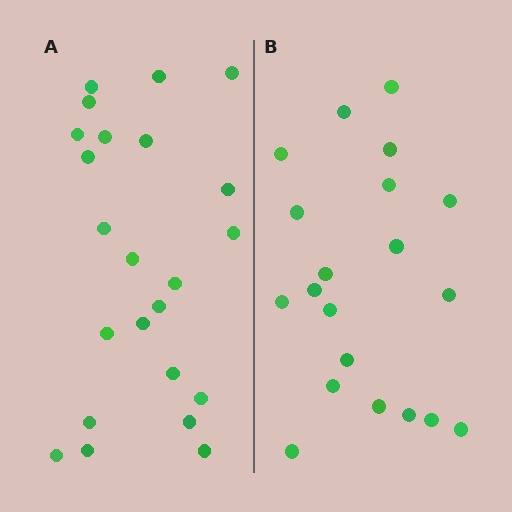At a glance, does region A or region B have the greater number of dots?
Region A (the left region) has more dots.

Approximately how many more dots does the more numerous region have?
Region A has just a few more — roughly 2 or 3 more dots than region B.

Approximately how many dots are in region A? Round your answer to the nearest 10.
About 20 dots. (The exact count is 23, which rounds to 20.)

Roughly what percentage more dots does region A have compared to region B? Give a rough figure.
About 15% more.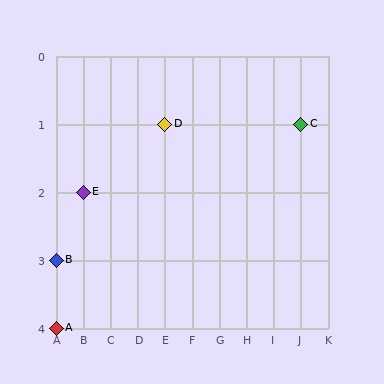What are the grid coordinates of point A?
Point A is at grid coordinates (A, 4).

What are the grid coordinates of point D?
Point D is at grid coordinates (E, 1).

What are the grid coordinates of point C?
Point C is at grid coordinates (J, 1).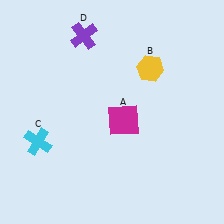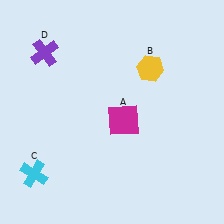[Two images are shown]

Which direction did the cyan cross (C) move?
The cyan cross (C) moved down.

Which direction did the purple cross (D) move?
The purple cross (D) moved left.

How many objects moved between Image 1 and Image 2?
2 objects moved between the two images.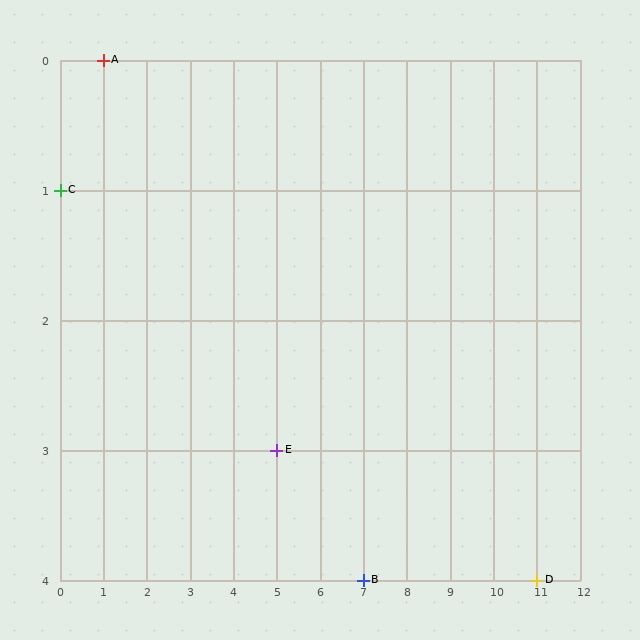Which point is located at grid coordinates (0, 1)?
Point C is at (0, 1).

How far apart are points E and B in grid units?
Points E and B are 2 columns and 1 row apart (about 2.2 grid units diagonally).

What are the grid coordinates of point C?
Point C is at grid coordinates (0, 1).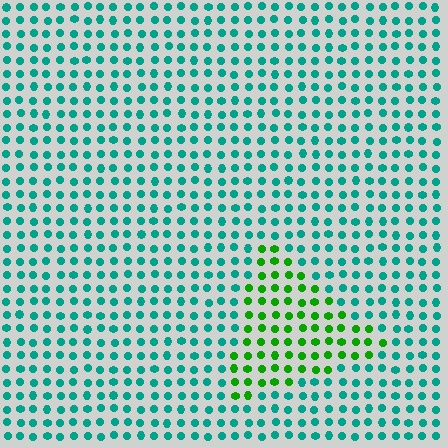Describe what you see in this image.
The image is filled with small teal elements in a uniform arrangement. A triangle-shaped region is visible where the elements are tinted to a slightly different hue, forming a subtle color boundary.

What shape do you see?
I see a triangle.